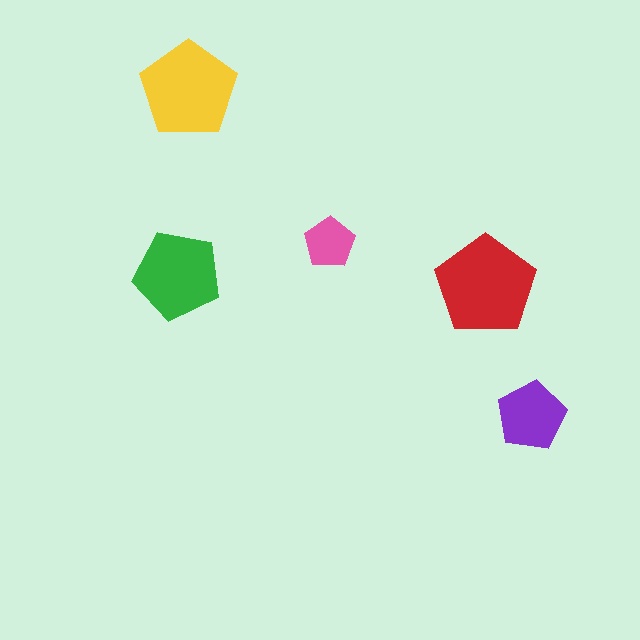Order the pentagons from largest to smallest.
the red one, the yellow one, the green one, the purple one, the pink one.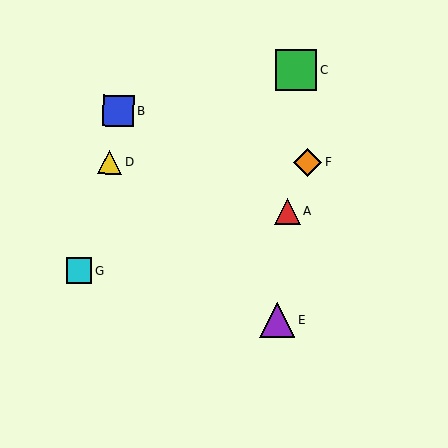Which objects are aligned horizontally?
Objects D, F are aligned horizontally.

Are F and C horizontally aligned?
No, F is at y≈163 and C is at y≈70.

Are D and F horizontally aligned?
Yes, both are at y≈162.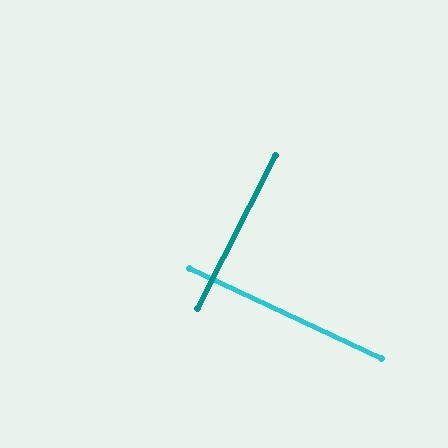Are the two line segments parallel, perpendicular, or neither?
Perpendicular — they meet at approximately 88°.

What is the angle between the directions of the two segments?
Approximately 88 degrees.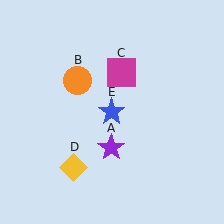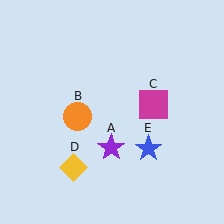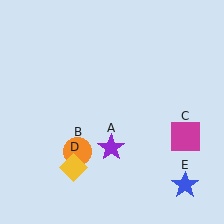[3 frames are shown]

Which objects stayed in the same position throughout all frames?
Purple star (object A) and yellow diamond (object D) remained stationary.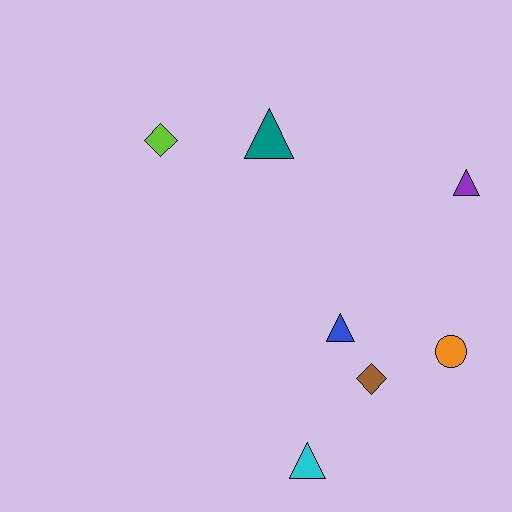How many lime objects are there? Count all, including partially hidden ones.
There is 1 lime object.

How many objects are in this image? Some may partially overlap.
There are 7 objects.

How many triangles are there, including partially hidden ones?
There are 4 triangles.